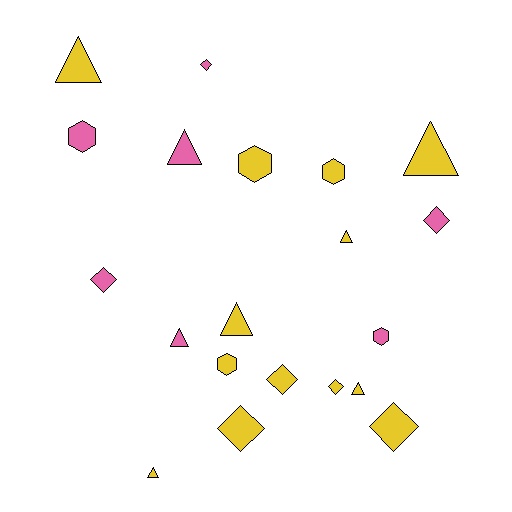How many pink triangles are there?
There are 2 pink triangles.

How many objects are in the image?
There are 20 objects.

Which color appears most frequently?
Yellow, with 13 objects.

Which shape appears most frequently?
Triangle, with 8 objects.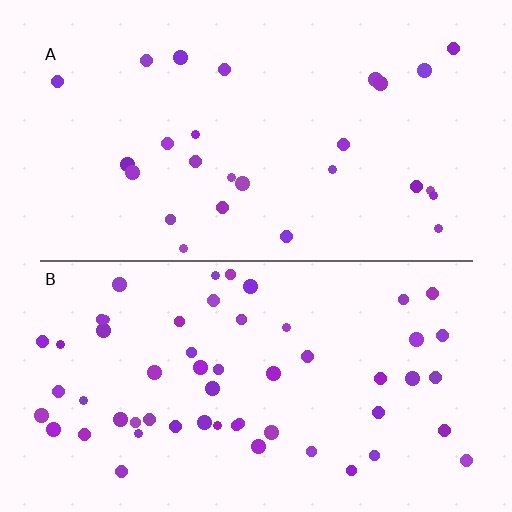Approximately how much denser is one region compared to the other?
Approximately 2.1× — region B over region A.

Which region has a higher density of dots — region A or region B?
B (the bottom).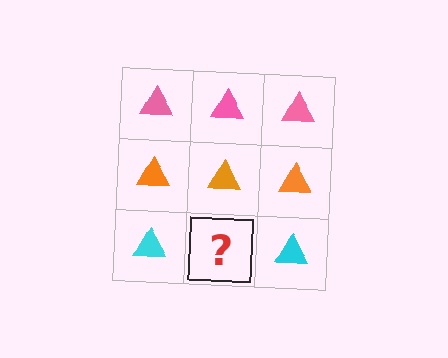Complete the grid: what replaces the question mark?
The question mark should be replaced with a cyan triangle.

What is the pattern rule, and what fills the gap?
The rule is that each row has a consistent color. The gap should be filled with a cyan triangle.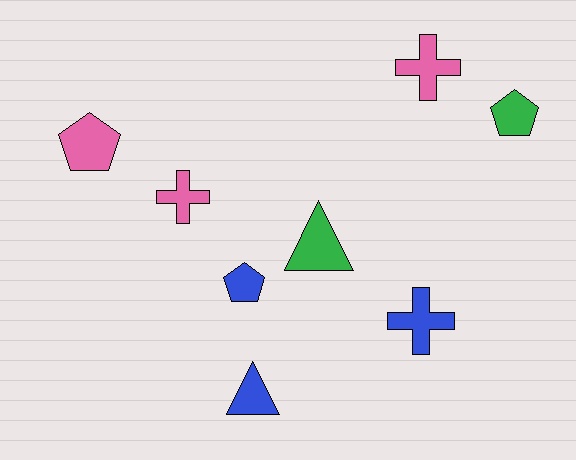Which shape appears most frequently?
Cross, with 3 objects.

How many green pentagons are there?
There is 1 green pentagon.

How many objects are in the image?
There are 8 objects.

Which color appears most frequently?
Pink, with 3 objects.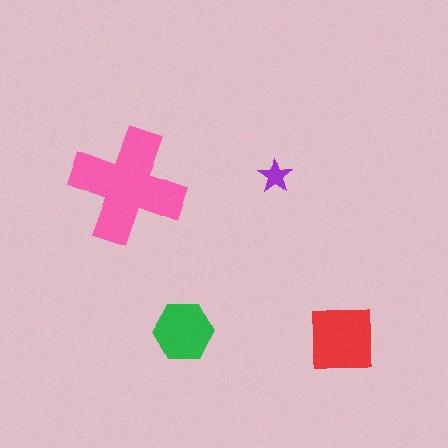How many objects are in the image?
There are 4 objects in the image.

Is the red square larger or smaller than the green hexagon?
Larger.